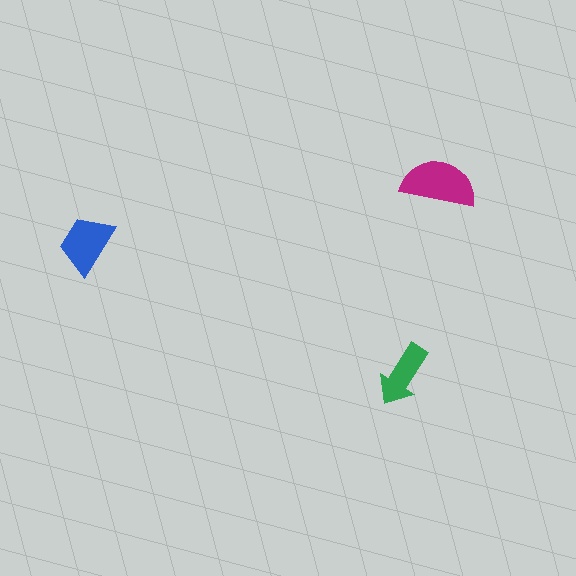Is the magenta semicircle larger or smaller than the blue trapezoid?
Larger.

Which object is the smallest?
The green arrow.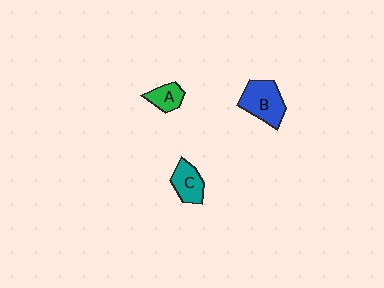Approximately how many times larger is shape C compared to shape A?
Approximately 1.3 times.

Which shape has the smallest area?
Shape A (green).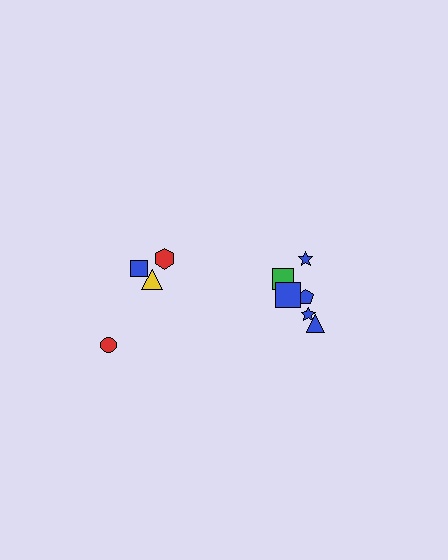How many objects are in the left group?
There are 4 objects.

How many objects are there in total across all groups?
There are 10 objects.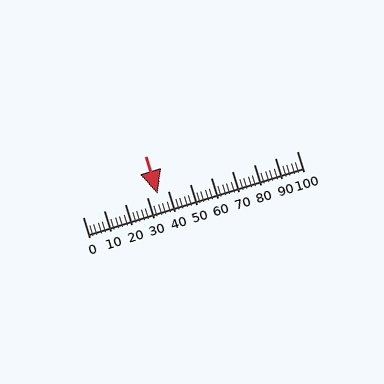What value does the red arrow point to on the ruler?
The red arrow points to approximately 35.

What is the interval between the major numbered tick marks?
The major tick marks are spaced 10 units apart.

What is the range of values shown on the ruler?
The ruler shows values from 0 to 100.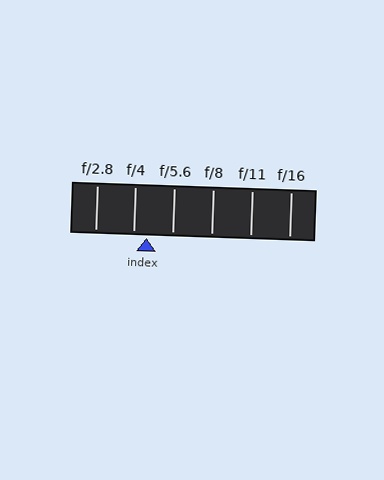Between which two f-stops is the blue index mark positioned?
The index mark is between f/4 and f/5.6.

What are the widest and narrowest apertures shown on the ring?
The widest aperture shown is f/2.8 and the narrowest is f/16.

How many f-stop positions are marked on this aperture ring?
There are 6 f-stop positions marked.